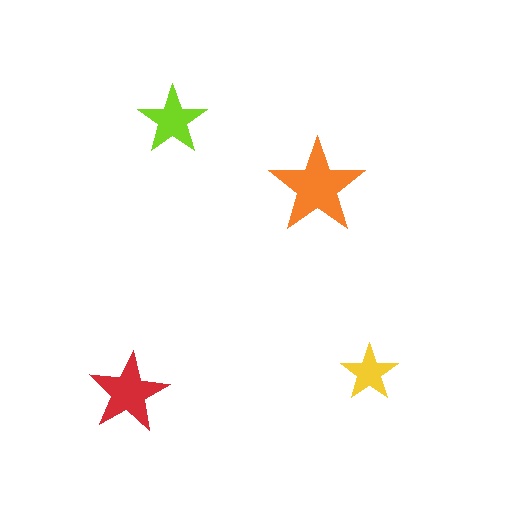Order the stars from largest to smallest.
the orange one, the red one, the lime one, the yellow one.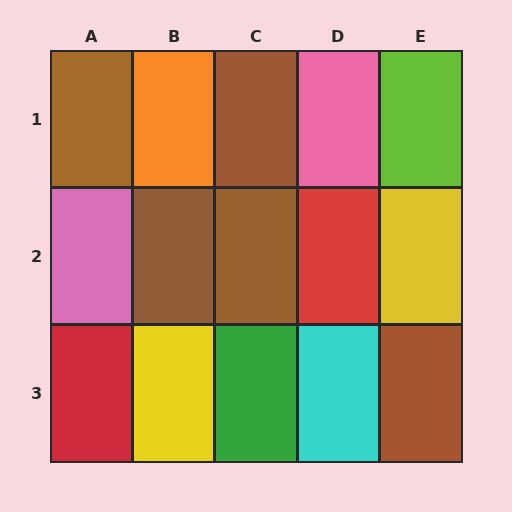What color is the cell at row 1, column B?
Orange.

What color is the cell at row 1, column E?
Lime.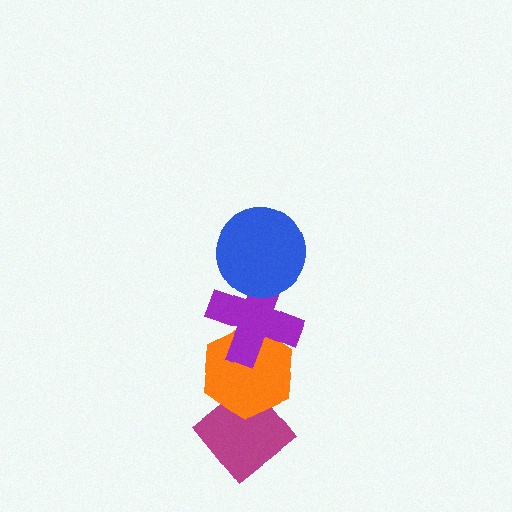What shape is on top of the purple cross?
The blue circle is on top of the purple cross.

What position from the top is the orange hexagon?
The orange hexagon is 3rd from the top.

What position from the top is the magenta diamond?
The magenta diamond is 4th from the top.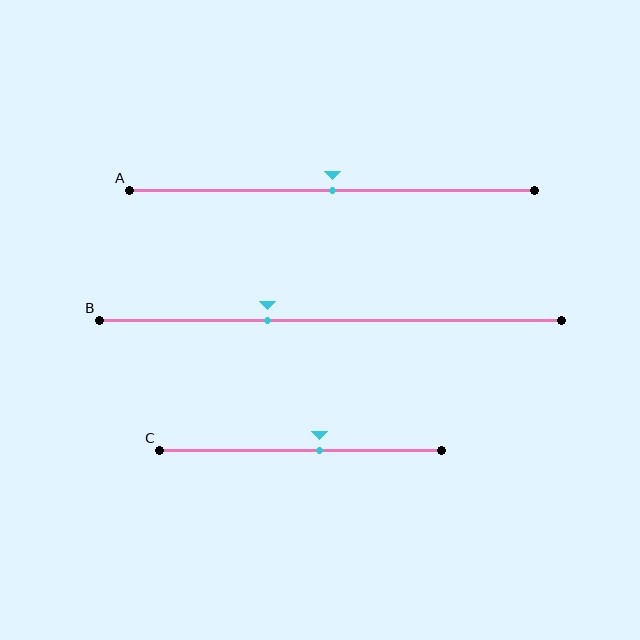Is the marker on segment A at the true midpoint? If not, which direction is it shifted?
Yes, the marker on segment A is at the true midpoint.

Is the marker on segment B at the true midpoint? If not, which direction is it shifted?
No, the marker on segment B is shifted to the left by about 14% of the segment length.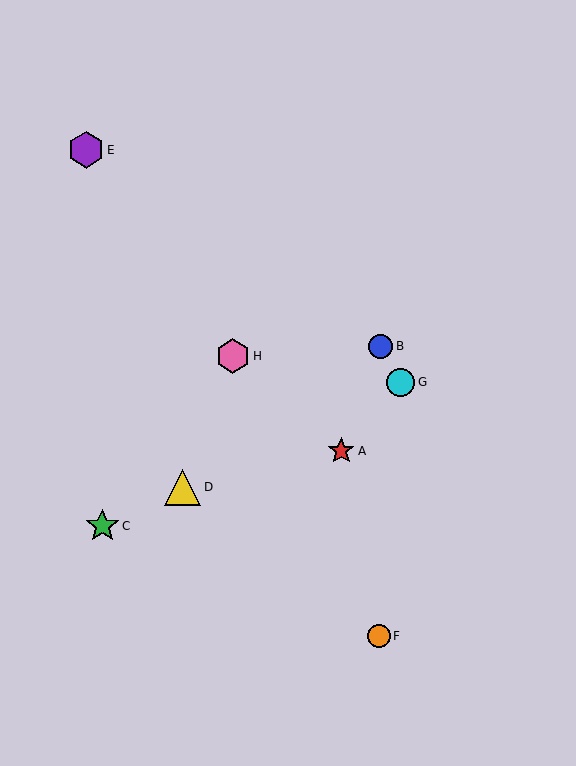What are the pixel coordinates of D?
Object D is at (183, 487).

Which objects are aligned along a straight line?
Objects C, D, G are aligned along a straight line.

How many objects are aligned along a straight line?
3 objects (C, D, G) are aligned along a straight line.